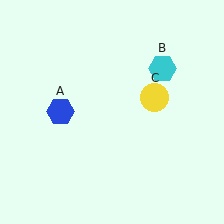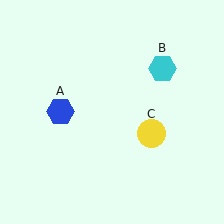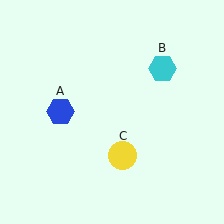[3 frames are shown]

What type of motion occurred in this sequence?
The yellow circle (object C) rotated clockwise around the center of the scene.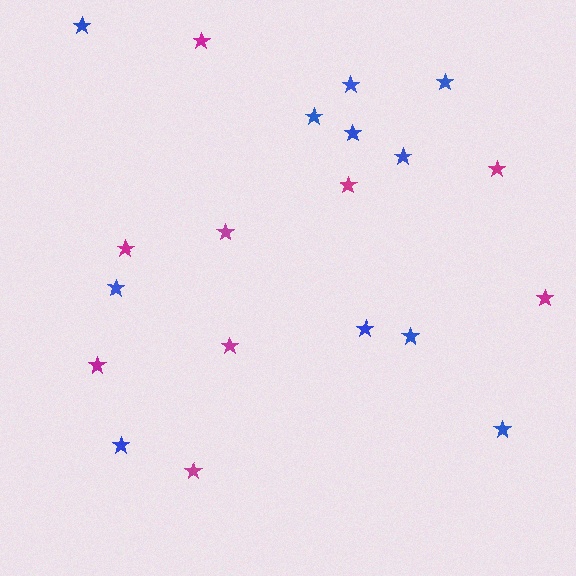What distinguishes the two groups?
There are 2 groups: one group of blue stars (11) and one group of magenta stars (9).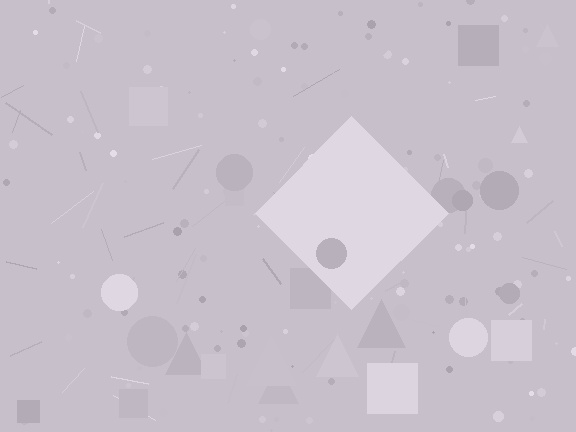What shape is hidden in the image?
A diamond is hidden in the image.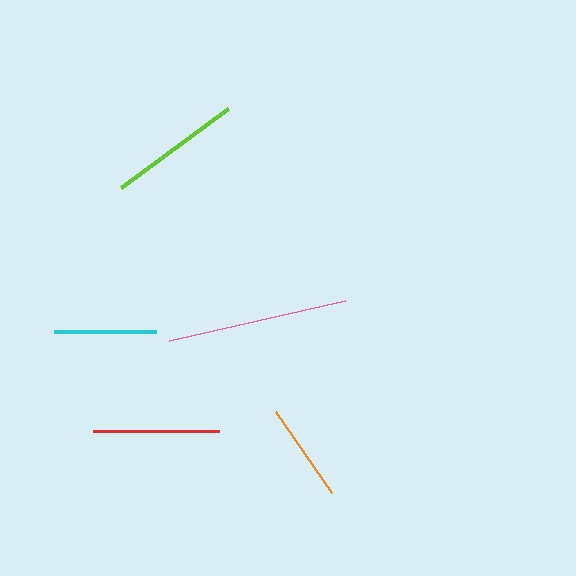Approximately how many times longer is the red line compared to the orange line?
The red line is approximately 1.3 times the length of the orange line.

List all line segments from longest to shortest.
From longest to shortest: pink, lime, red, cyan, orange.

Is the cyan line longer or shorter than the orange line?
The cyan line is longer than the orange line.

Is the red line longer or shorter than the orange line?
The red line is longer than the orange line.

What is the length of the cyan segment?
The cyan segment is approximately 102 pixels long.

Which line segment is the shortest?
The orange line is the shortest at approximately 98 pixels.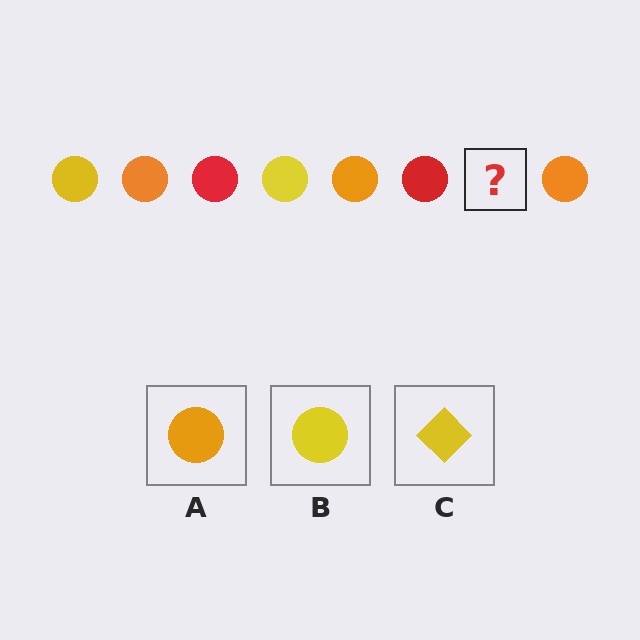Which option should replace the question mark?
Option B.